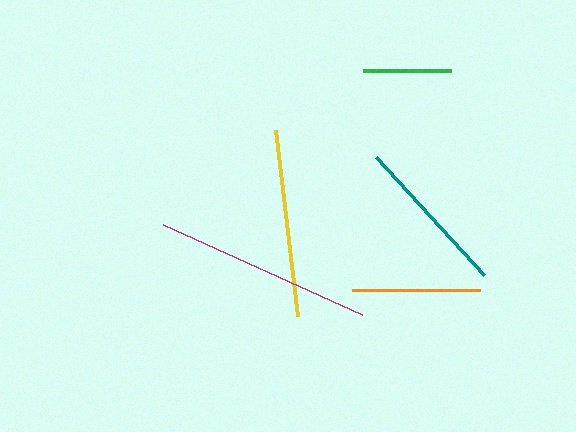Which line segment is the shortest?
The green line is the shortest at approximately 88 pixels.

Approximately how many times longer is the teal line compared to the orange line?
The teal line is approximately 1.2 times the length of the orange line.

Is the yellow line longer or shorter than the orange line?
The yellow line is longer than the orange line.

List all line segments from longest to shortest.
From longest to shortest: magenta, yellow, teal, orange, green.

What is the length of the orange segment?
The orange segment is approximately 129 pixels long.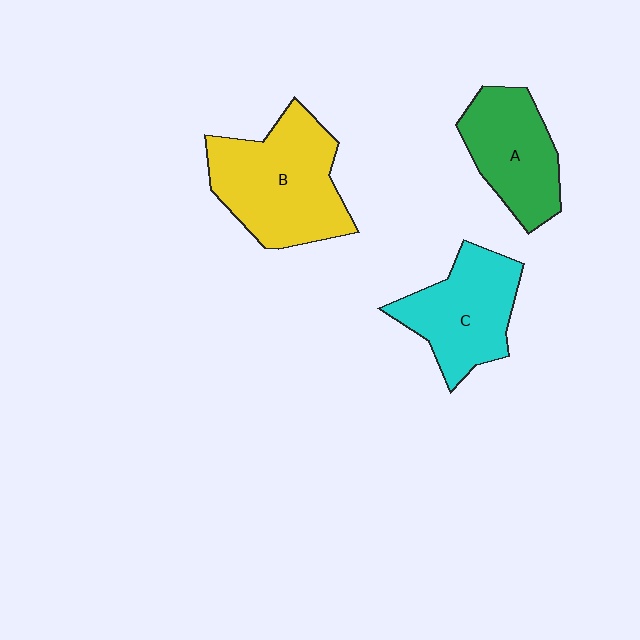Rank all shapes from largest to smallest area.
From largest to smallest: B (yellow), C (cyan), A (green).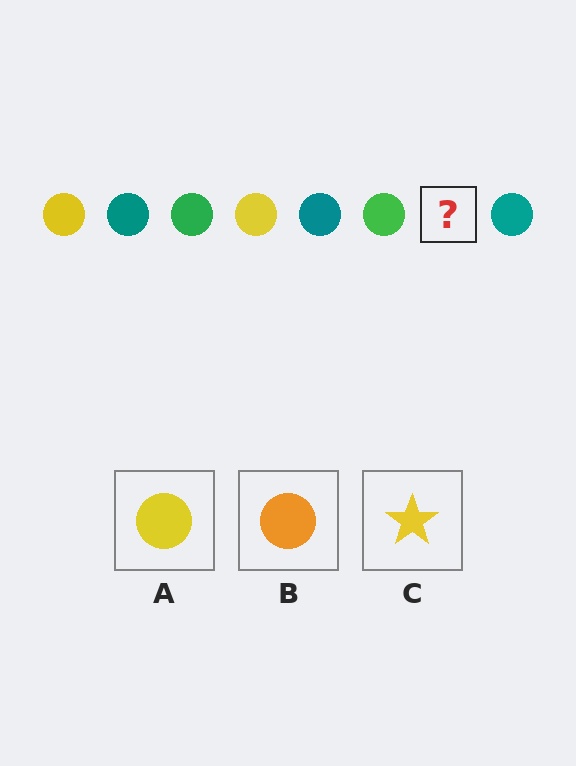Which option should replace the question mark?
Option A.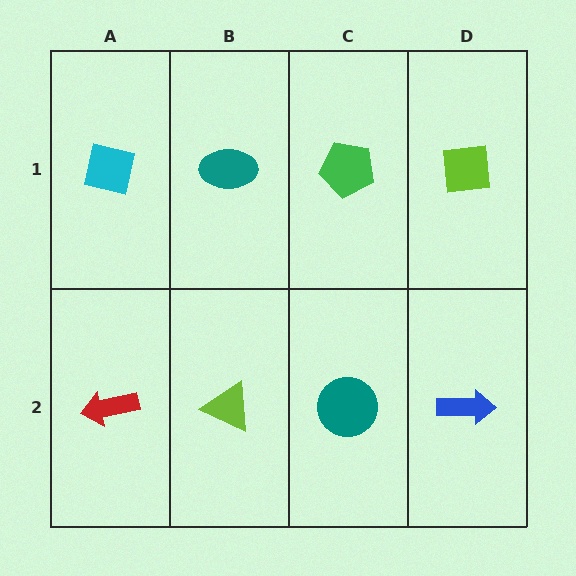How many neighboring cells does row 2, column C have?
3.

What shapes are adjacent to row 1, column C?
A teal circle (row 2, column C), a teal ellipse (row 1, column B), a lime square (row 1, column D).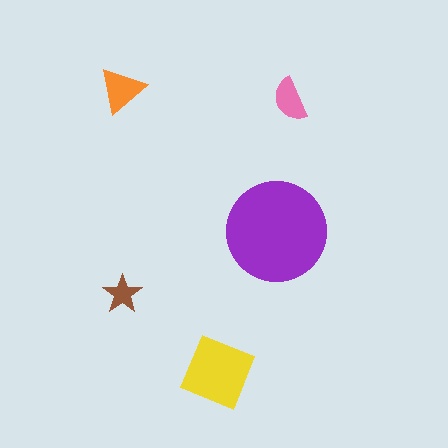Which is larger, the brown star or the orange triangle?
The orange triangle.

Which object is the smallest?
The brown star.